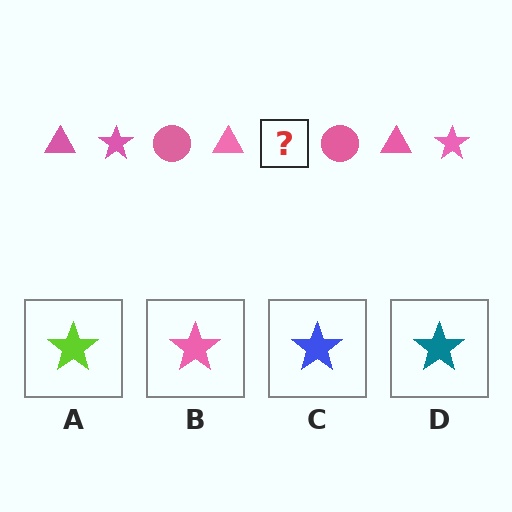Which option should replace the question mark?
Option B.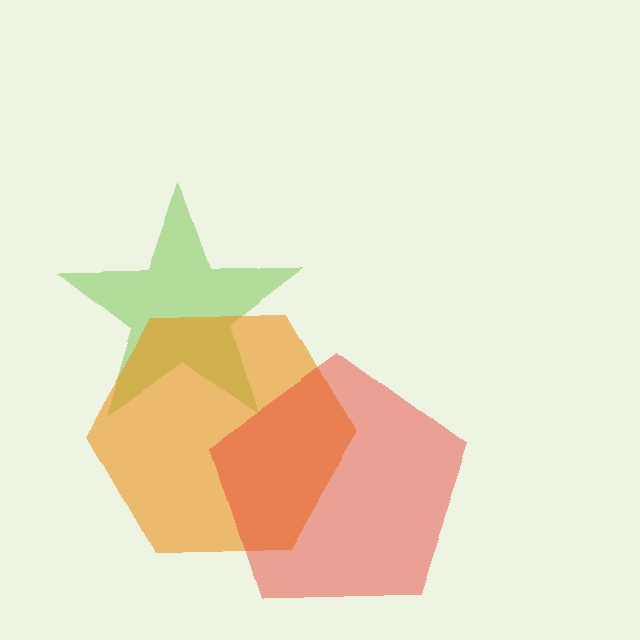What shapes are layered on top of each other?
The layered shapes are: a lime star, an orange hexagon, a red pentagon.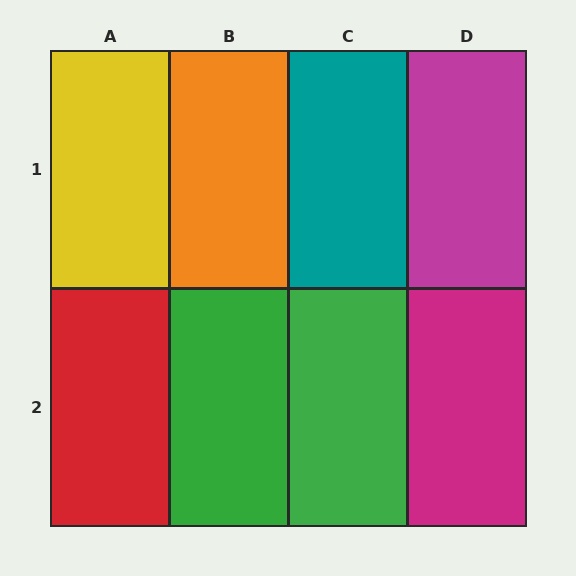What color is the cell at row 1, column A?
Yellow.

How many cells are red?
1 cell is red.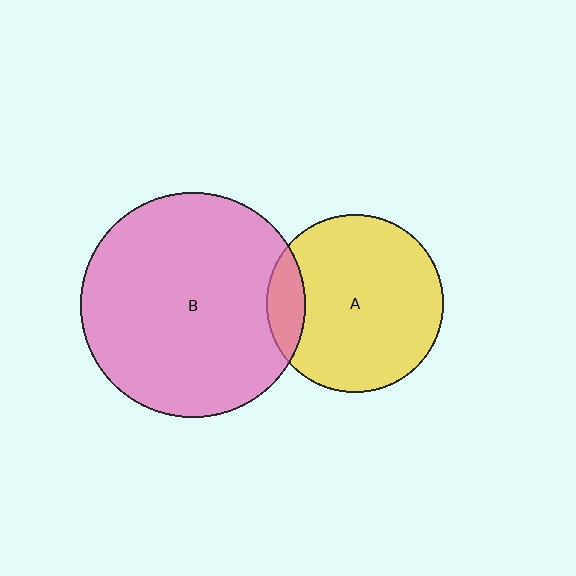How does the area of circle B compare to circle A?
Approximately 1.6 times.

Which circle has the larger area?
Circle B (pink).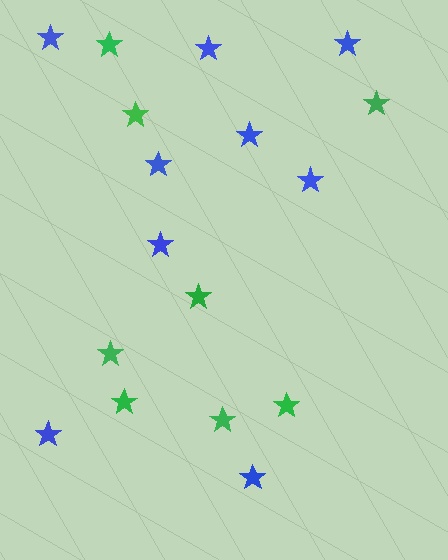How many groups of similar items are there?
There are 2 groups: one group of green stars (8) and one group of blue stars (9).